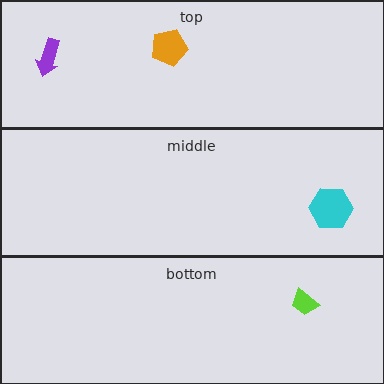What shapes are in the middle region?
The cyan hexagon.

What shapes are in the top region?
The purple arrow, the orange pentagon.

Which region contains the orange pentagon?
The top region.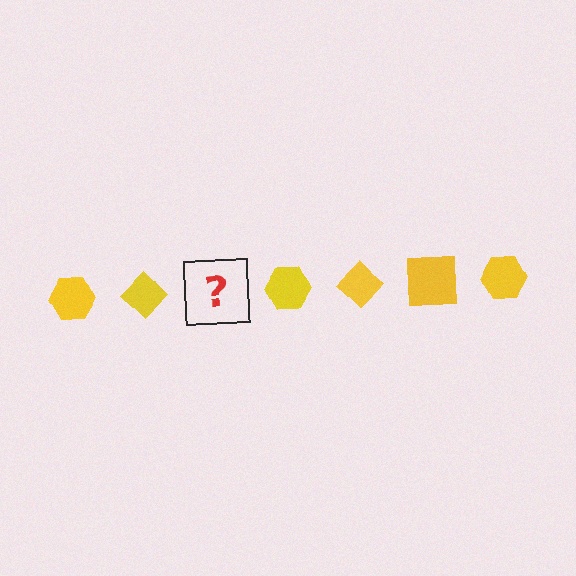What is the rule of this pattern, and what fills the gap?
The rule is that the pattern cycles through hexagon, diamond, square shapes in yellow. The gap should be filled with a yellow square.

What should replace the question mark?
The question mark should be replaced with a yellow square.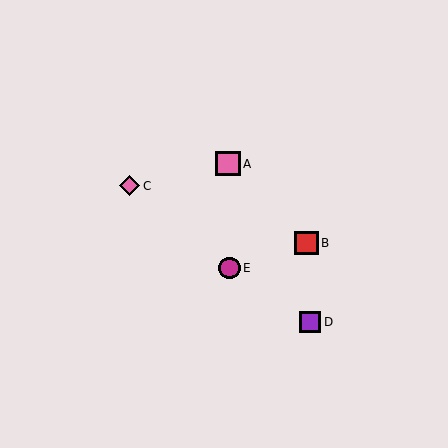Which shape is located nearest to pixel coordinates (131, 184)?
The pink diamond (labeled C) at (130, 186) is nearest to that location.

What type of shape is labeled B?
Shape B is a red square.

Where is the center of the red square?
The center of the red square is at (307, 243).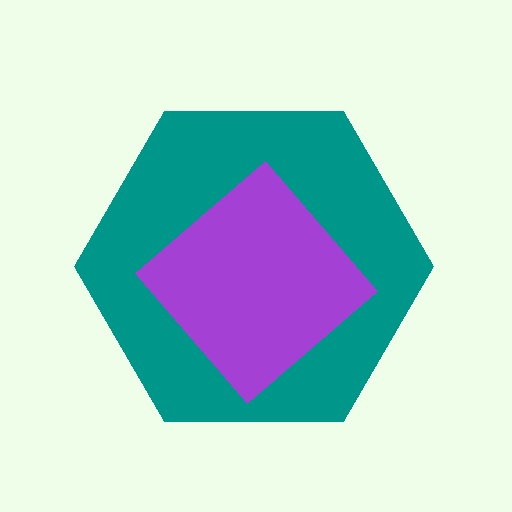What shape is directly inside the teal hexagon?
The purple diamond.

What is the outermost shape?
The teal hexagon.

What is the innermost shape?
The purple diamond.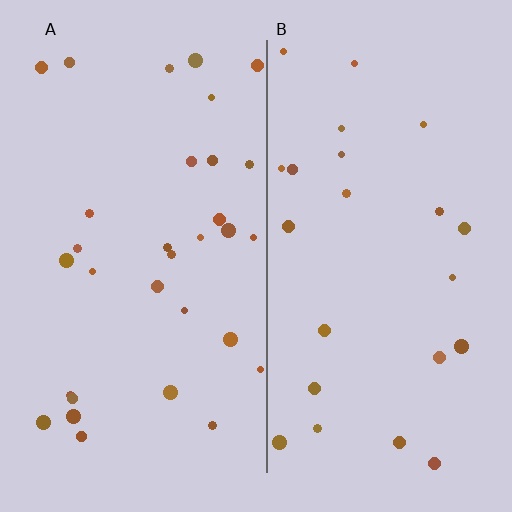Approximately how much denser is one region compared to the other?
Approximately 1.4× — region A over region B.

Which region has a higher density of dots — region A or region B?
A (the left).